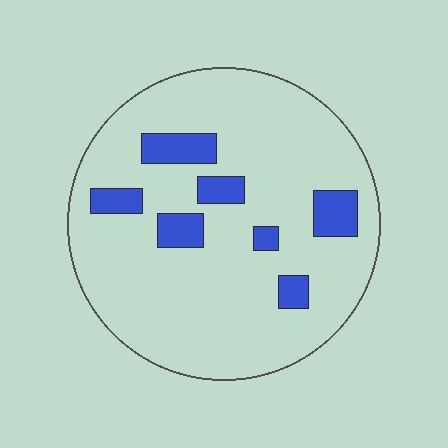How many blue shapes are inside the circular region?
7.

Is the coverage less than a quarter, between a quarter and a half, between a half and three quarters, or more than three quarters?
Less than a quarter.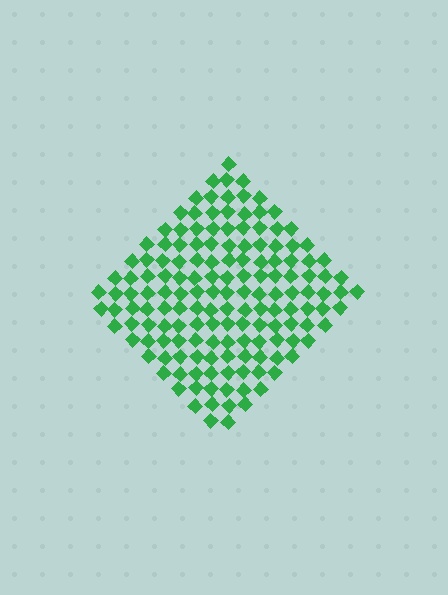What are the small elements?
The small elements are diamonds.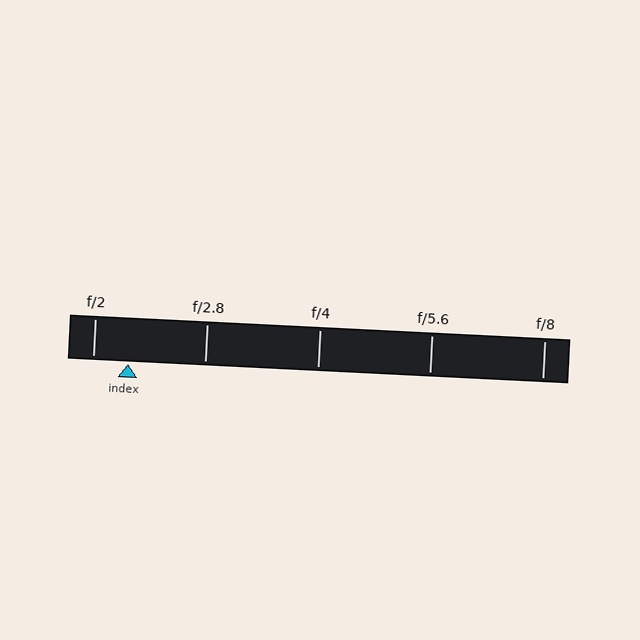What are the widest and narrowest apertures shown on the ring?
The widest aperture shown is f/2 and the narrowest is f/8.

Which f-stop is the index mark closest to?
The index mark is closest to f/2.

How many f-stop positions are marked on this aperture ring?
There are 5 f-stop positions marked.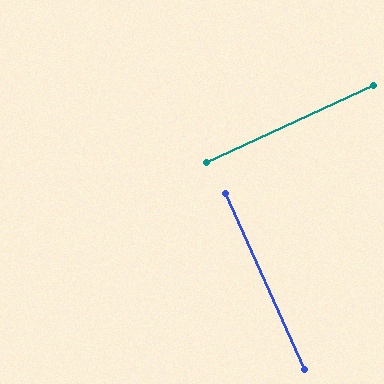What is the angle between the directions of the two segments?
Approximately 89 degrees.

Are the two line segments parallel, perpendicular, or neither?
Perpendicular — they meet at approximately 89°.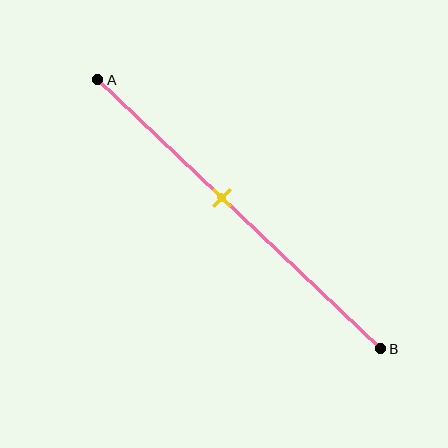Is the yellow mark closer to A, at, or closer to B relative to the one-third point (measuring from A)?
The yellow mark is closer to point B than the one-third point of segment AB.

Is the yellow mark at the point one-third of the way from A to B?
No, the mark is at about 45% from A, not at the 33% one-third point.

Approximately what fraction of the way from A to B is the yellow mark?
The yellow mark is approximately 45% of the way from A to B.